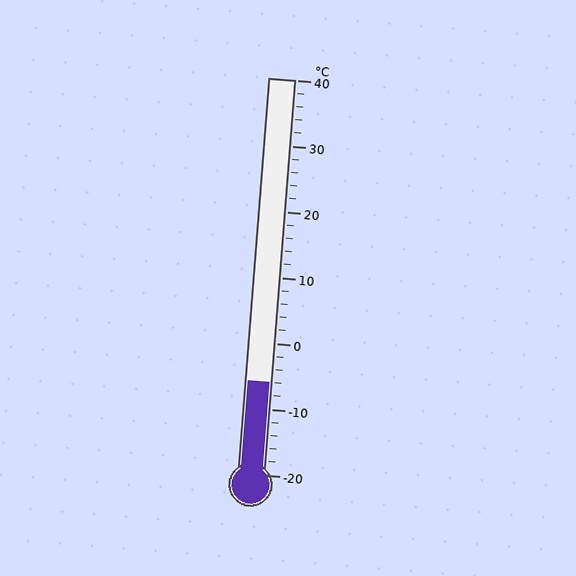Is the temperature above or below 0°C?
The temperature is below 0°C.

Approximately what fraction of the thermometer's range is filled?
The thermometer is filled to approximately 25% of its range.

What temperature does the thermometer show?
The thermometer shows approximately -6°C.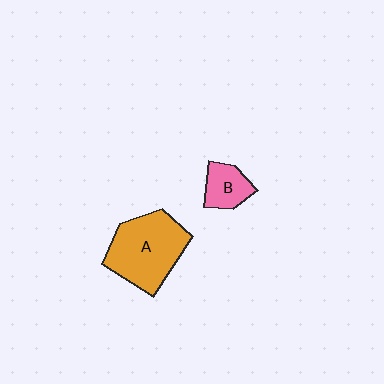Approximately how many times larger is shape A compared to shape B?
Approximately 2.5 times.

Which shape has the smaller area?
Shape B (pink).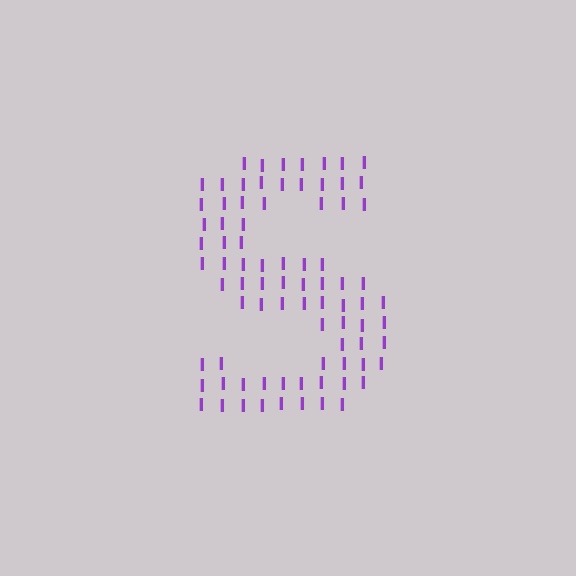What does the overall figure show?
The overall figure shows the letter S.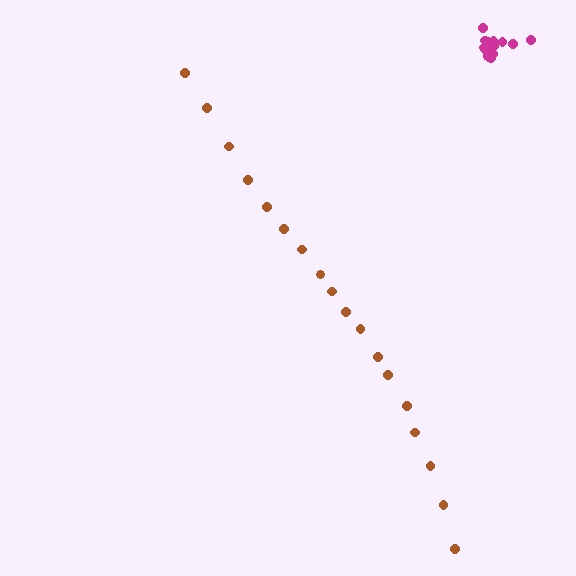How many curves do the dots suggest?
There are 2 distinct paths.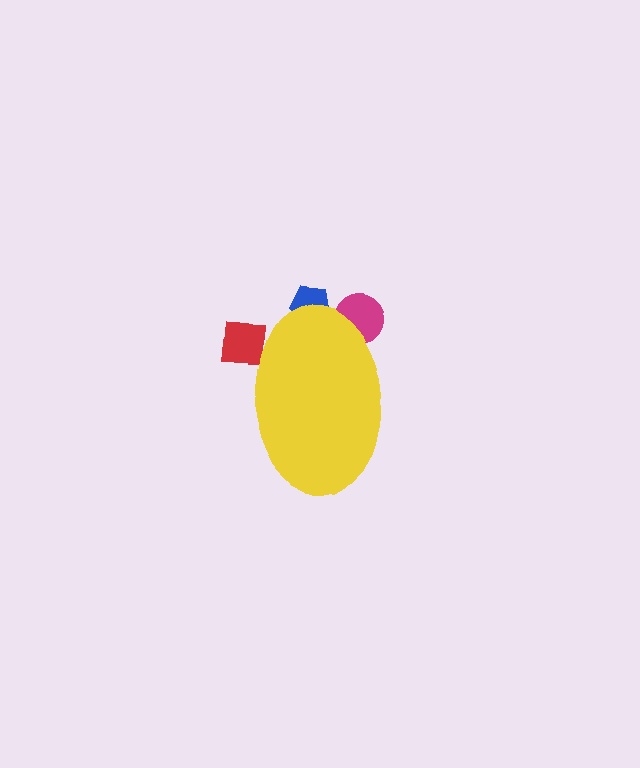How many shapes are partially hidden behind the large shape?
3 shapes are partially hidden.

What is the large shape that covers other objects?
A yellow ellipse.